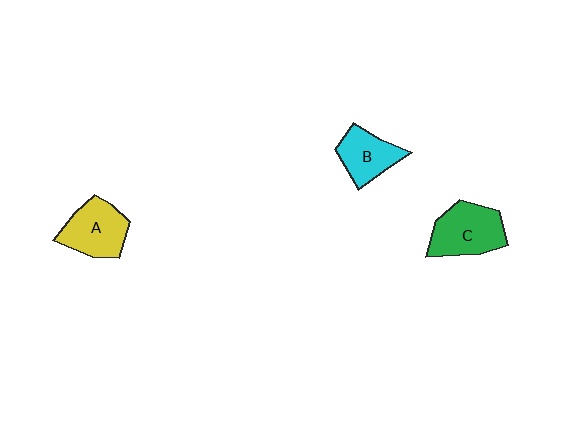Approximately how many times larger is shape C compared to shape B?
Approximately 1.3 times.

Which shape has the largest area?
Shape C (green).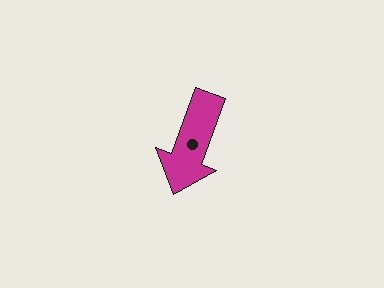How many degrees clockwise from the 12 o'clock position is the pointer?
Approximately 200 degrees.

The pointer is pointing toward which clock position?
Roughly 7 o'clock.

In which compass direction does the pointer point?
South.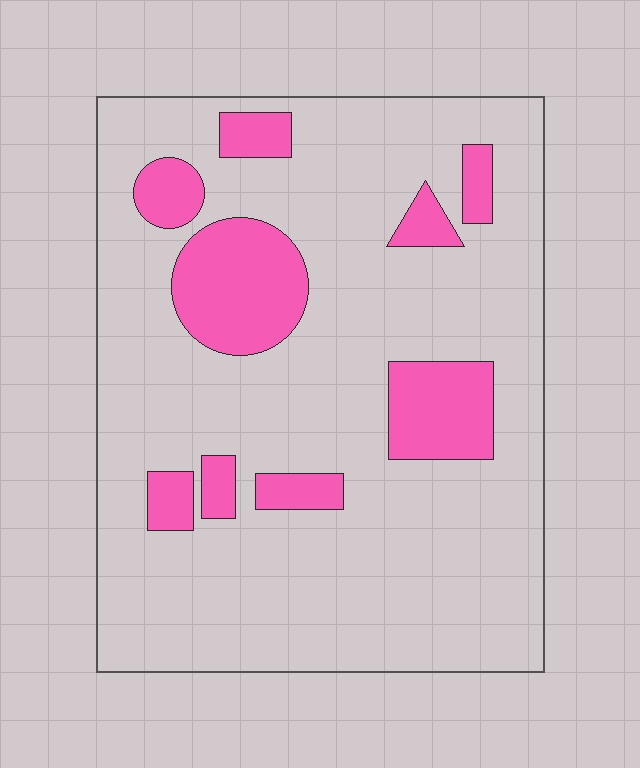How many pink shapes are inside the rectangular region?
9.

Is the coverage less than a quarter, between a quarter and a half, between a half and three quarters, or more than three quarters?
Less than a quarter.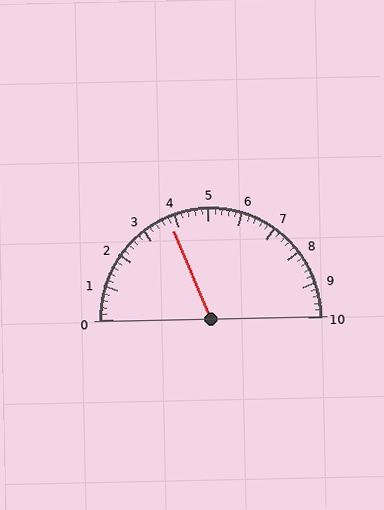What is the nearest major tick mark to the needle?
The nearest major tick mark is 4.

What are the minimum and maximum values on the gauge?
The gauge ranges from 0 to 10.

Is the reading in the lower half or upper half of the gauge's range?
The reading is in the lower half of the range (0 to 10).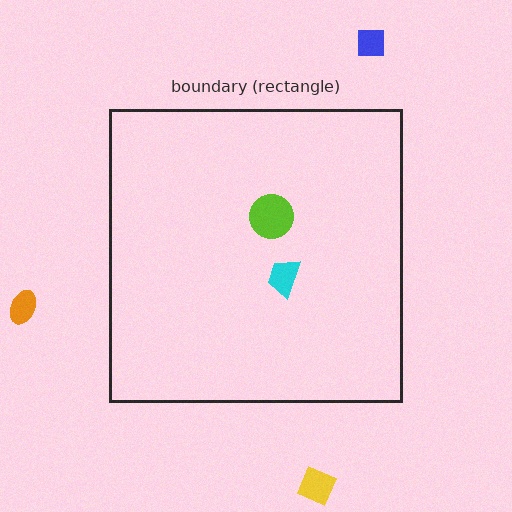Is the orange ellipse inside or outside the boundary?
Outside.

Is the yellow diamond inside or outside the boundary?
Outside.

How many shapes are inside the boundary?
2 inside, 3 outside.